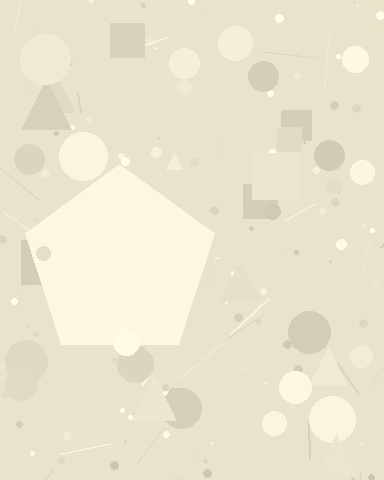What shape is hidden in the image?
A pentagon is hidden in the image.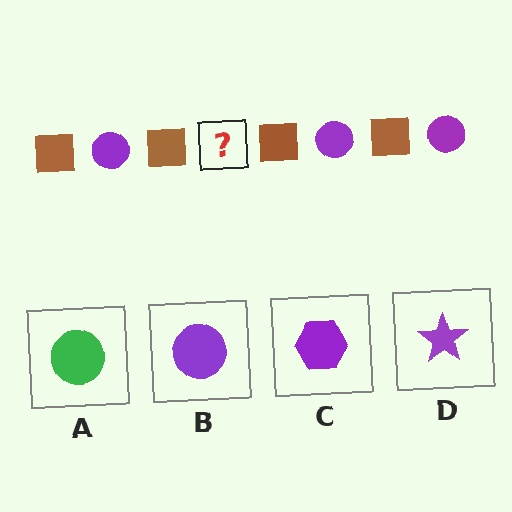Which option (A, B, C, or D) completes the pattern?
B.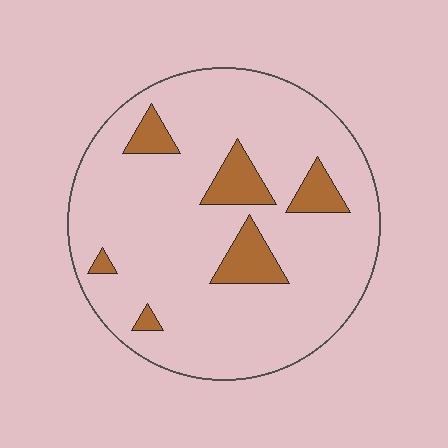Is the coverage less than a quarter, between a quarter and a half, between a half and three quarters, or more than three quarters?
Less than a quarter.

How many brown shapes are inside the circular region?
6.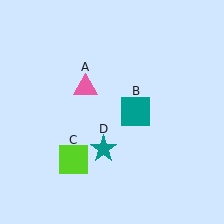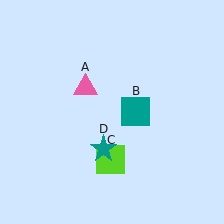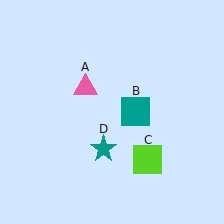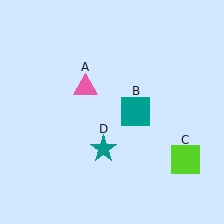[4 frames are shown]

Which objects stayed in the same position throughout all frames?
Pink triangle (object A) and teal square (object B) and teal star (object D) remained stationary.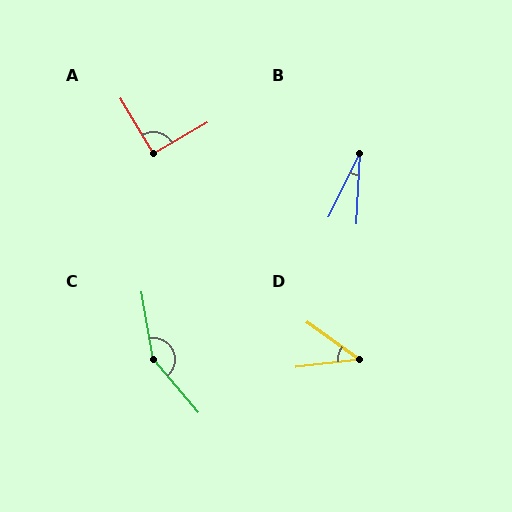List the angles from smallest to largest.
B (24°), D (42°), A (91°), C (149°).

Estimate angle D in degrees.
Approximately 42 degrees.